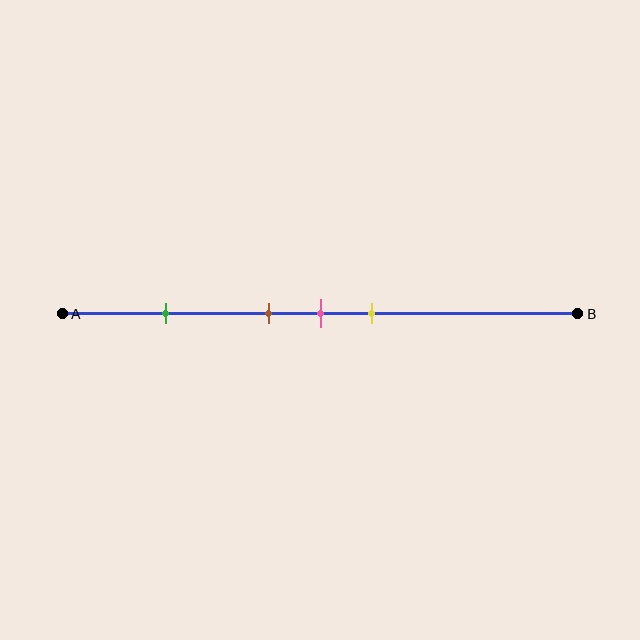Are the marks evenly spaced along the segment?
No, the marks are not evenly spaced.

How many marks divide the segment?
There are 4 marks dividing the segment.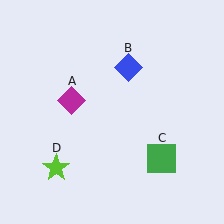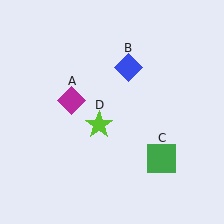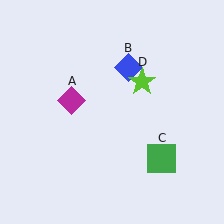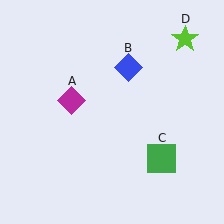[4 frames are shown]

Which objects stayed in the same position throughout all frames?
Magenta diamond (object A) and blue diamond (object B) and green square (object C) remained stationary.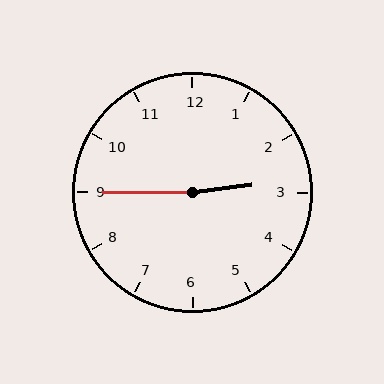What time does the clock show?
2:45.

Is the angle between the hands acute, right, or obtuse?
It is obtuse.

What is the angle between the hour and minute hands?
Approximately 172 degrees.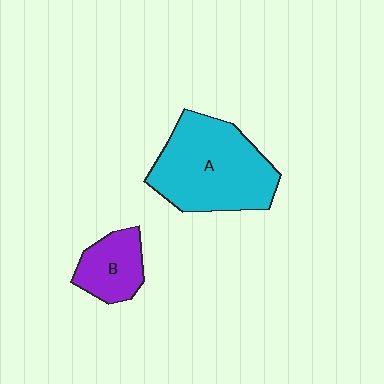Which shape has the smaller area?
Shape B (purple).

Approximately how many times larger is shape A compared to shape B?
Approximately 2.4 times.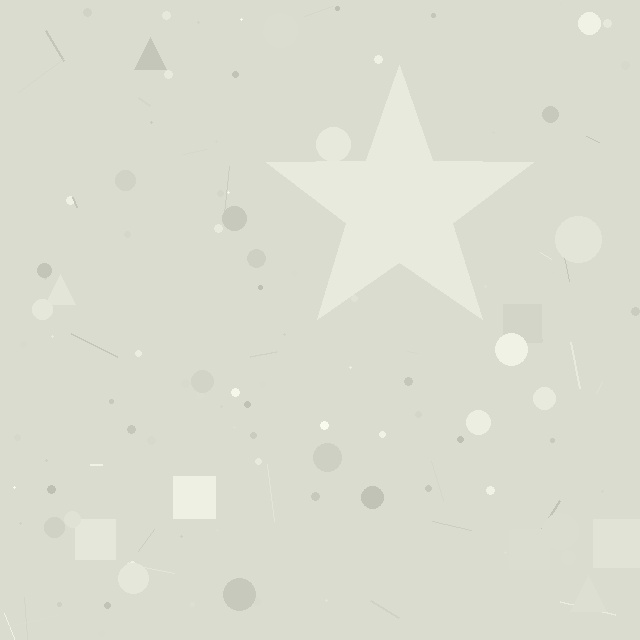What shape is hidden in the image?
A star is hidden in the image.